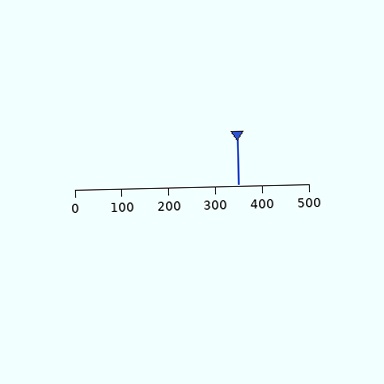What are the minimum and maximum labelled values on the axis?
The axis runs from 0 to 500.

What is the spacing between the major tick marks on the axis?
The major ticks are spaced 100 apart.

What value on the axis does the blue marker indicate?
The marker indicates approximately 350.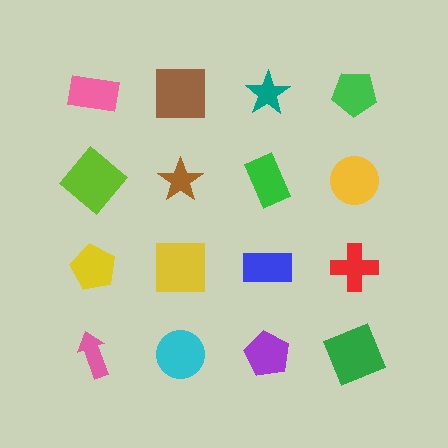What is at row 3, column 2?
A yellow square.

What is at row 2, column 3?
A green rectangle.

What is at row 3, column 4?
A red cross.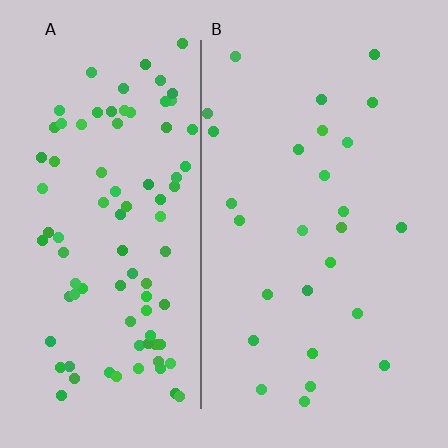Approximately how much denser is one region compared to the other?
Approximately 3.4× — region A over region B.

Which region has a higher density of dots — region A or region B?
A (the left).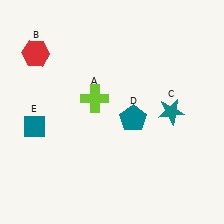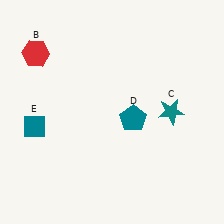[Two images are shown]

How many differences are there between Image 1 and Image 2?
There is 1 difference between the two images.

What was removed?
The lime cross (A) was removed in Image 2.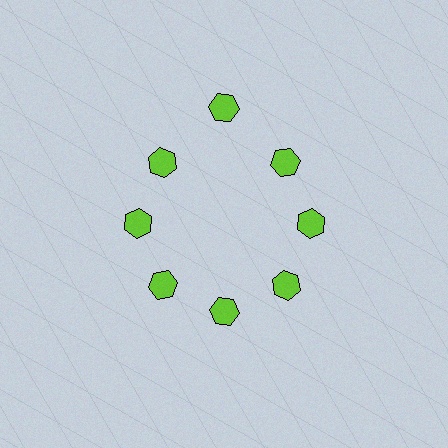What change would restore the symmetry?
The symmetry would be restored by moving it inward, back onto the ring so that all 8 hexagons sit at equal angles and equal distance from the center.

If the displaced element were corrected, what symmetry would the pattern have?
It would have 8-fold rotational symmetry — the pattern would map onto itself every 45 degrees.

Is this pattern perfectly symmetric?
No. The 8 lime hexagons are arranged in a ring, but one element near the 12 o'clock position is pushed outward from the center, breaking the 8-fold rotational symmetry.